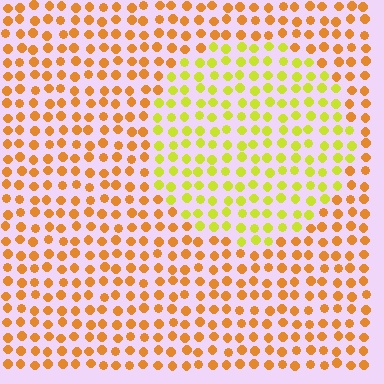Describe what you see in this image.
The image is filled with small orange elements in a uniform arrangement. A circle-shaped region is visible where the elements are tinted to a slightly different hue, forming a subtle color boundary.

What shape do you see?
I see a circle.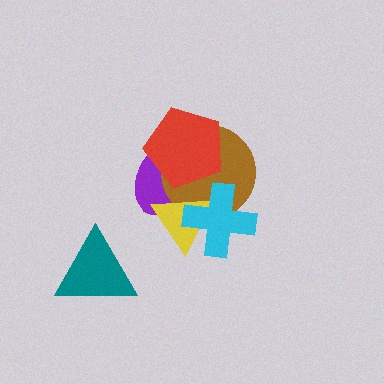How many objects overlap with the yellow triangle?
3 objects overlap with the yellow triangle.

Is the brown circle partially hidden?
Yes, it is partially covered by another shape.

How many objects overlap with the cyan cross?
2 objects overlap with the cyan cross.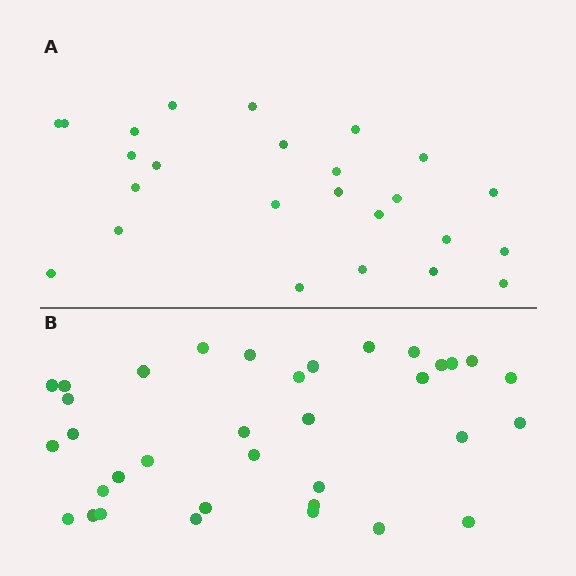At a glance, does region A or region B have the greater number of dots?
Region B (the bottom region) has more dots.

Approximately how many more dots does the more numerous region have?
Region B has roughly 10 or so more dots than region A.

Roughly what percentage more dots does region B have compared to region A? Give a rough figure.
About 40% more.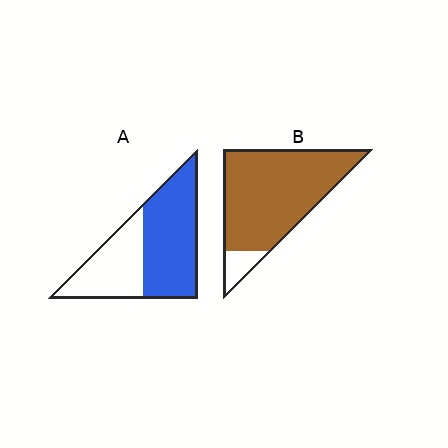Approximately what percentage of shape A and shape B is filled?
A is approximately 60% and B is approximately 90%.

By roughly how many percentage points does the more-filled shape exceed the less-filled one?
By roughly 30 percentage points (B over A).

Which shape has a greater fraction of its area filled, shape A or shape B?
Shape B.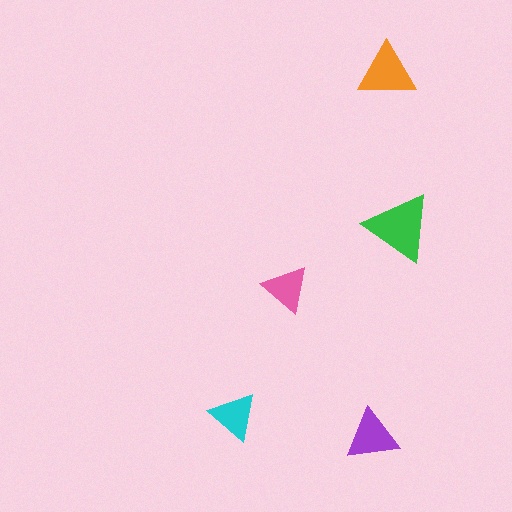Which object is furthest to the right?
The green triangle is rightmost.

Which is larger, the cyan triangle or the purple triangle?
The purple one.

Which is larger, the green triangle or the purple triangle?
The green one.